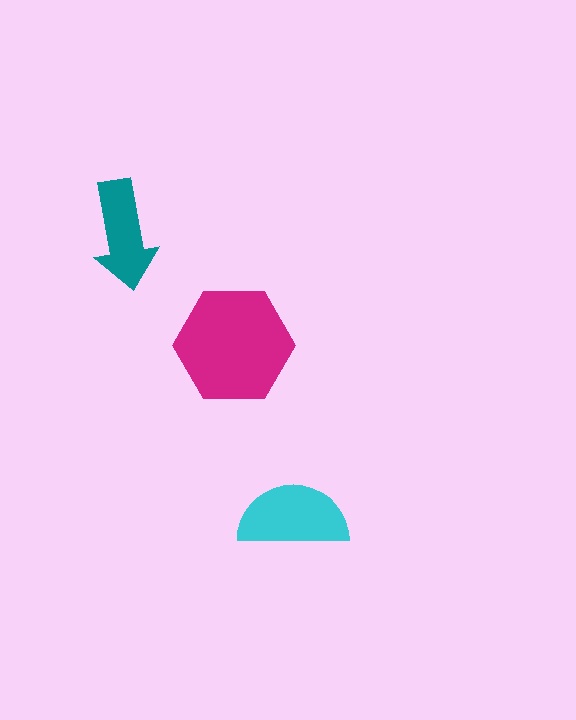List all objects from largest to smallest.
The magenta hexagon, the cyan semicircle, the teal arrow.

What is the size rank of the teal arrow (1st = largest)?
3rd.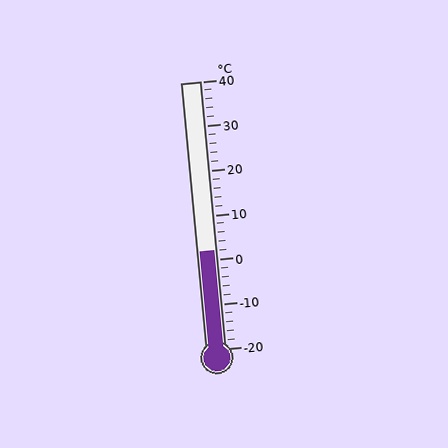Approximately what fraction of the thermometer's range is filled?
The thermometer is filled to approximately 35% of its range.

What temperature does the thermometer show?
The thermometer shows approximately 2°C.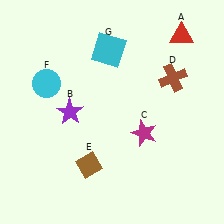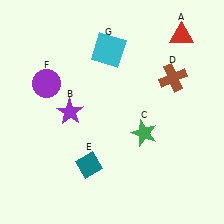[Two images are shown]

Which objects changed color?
C changed from magenta to green. E changed from brown to teal. F changed from cyan to purple.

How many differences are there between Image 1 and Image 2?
There are 3 differences between the two images.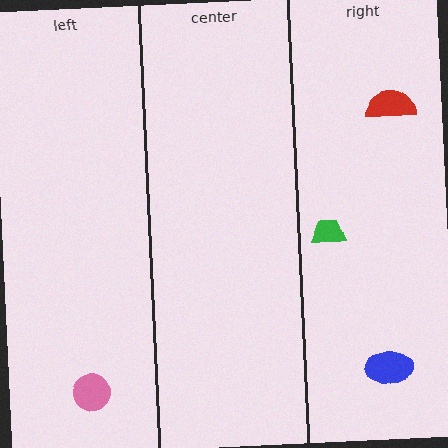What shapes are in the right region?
The red semicircle, the green trapezoid, the blue ellipse.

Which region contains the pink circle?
The left region.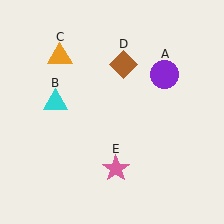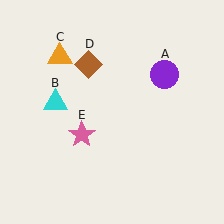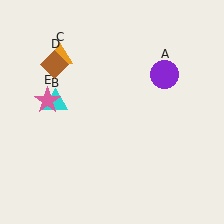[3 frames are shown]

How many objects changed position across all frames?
2 objects changed position: brown diamond (object D), pink star (object E).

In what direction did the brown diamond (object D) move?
The brown diamond (object D) moved left.